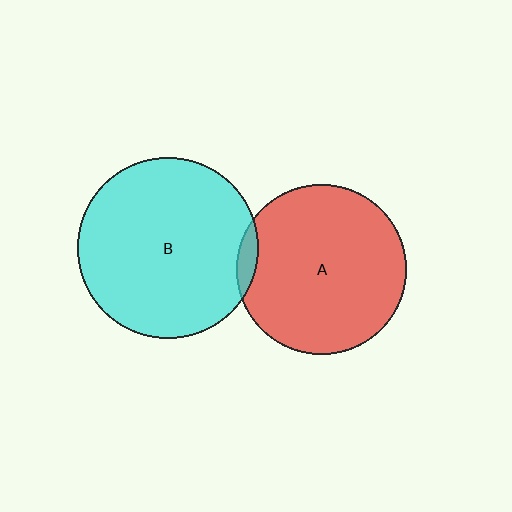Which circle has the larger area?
Circle B (cyan).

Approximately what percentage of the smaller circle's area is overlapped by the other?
Approximately 5%.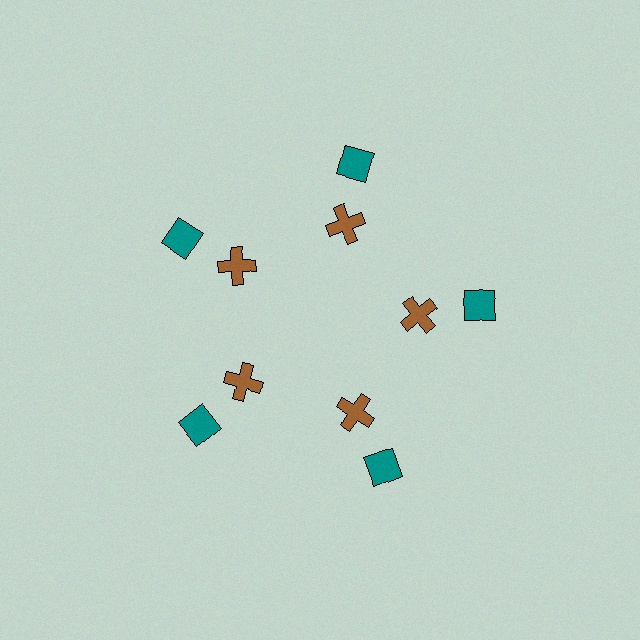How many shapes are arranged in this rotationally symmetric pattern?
There are 10 shapes, arranged in 5 groups of 2.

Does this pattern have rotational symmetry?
Yes, this pattern has 5-fold rotational symmetry. It looks the same after rotating 72 degrees around the center.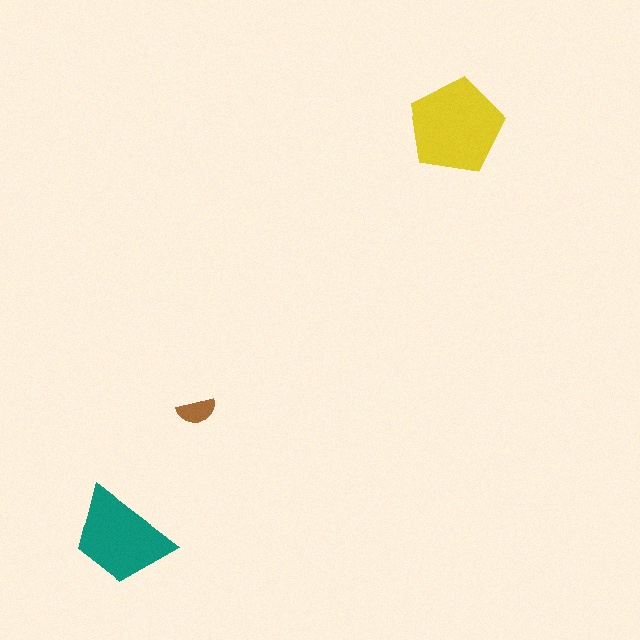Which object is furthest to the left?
The teal trapezoid is leftmost.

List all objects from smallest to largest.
The brown semicircle, the teal trapezoid, the yellow pentagon.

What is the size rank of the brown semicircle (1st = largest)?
3rd.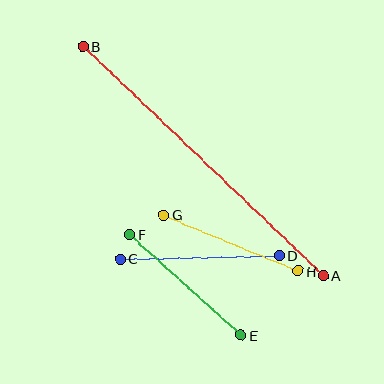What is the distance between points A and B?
The distance is approximately 332 pixels.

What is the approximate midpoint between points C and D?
The midpoint is at approximately (200, 257) pixels.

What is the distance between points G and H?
The distance is approximately 146 pixels.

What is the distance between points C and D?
The distance is approximately 159 pixels.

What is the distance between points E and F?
The distance is approximately 150 pixels.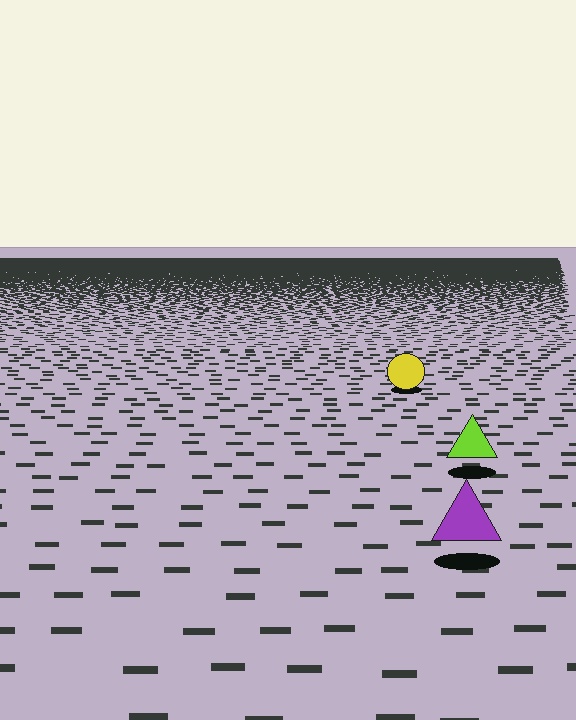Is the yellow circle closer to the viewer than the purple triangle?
No. The purple triangle is closer — you can tell from the texture gradient: the ground texture is coarser near it.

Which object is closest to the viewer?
The purple triangle is closest. The texture marks near it are larger and more spread out.